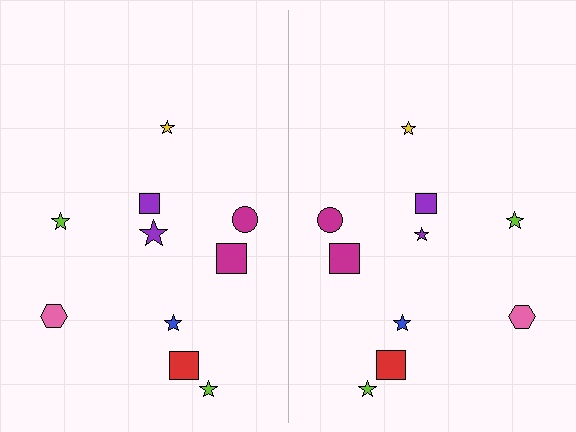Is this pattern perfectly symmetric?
No, the pattern is not perfectly symmetric. The purple star on the right side has a different size than its mirror counterpart.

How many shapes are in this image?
There are 20 shapes in this image.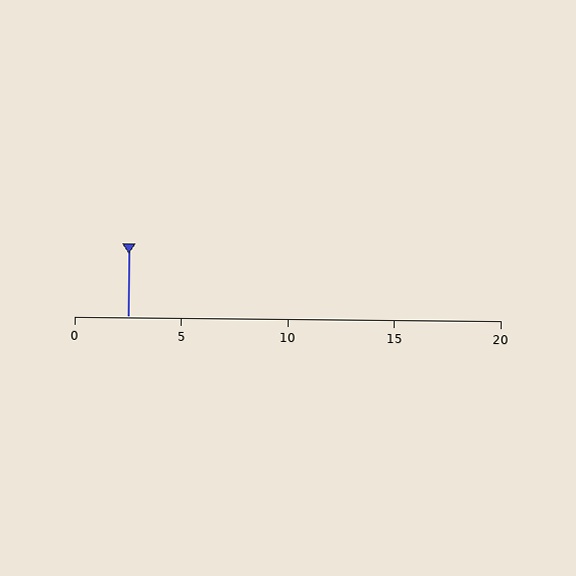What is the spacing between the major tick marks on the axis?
The major ticks are spaced 5 apart.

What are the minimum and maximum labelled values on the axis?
The axis runs from 0 to 20.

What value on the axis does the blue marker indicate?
The marker indicates approximately 2.5.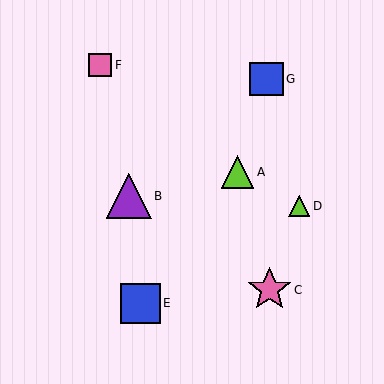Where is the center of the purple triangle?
The center of the purple triangle is at (129, 196).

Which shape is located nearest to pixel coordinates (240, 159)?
The lime triangle (labeled A) at (238, 172) is nearest to that location.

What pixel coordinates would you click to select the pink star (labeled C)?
Click at (269, 290) to select the pink star C.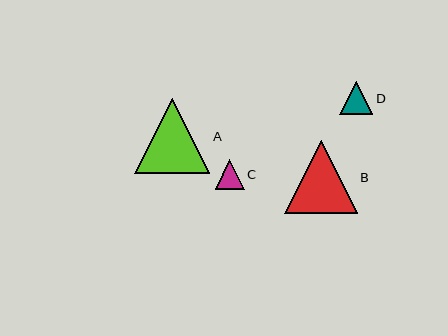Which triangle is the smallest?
Triangle C is the smallest with a size of approximately 29 pixels.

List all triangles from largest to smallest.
From largest to smallest: A, B, D, C.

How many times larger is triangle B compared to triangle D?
Triangle B is approximately 2.2 times the size of triangle D.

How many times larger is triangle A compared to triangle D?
Triangle A is approximately 2.2 times the size of triangle D.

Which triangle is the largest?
Triangle A is the largest with a size of approximately 75 pixels.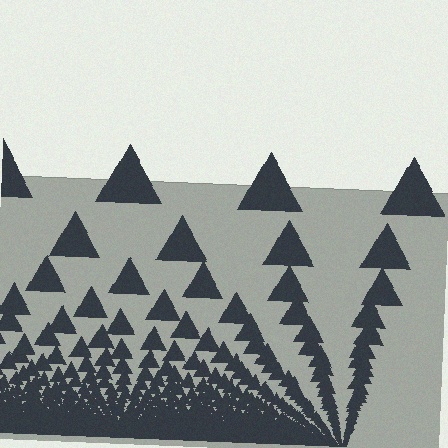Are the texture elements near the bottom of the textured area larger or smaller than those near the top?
Smaller. The gradient is inverted — elements near the bottom are smaller and denser.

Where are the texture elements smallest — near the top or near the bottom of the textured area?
Near the bottom.